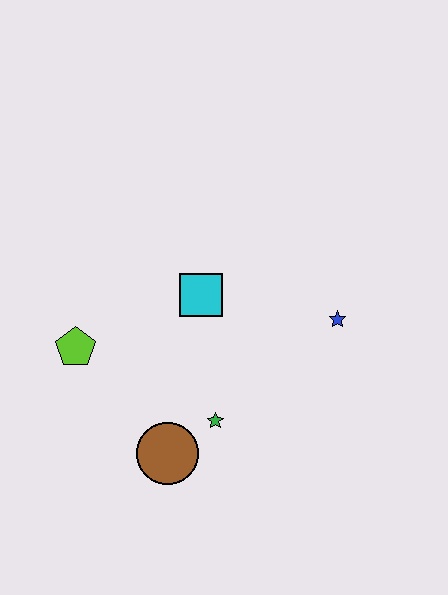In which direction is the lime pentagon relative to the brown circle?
The lime pentagon is above the brown circle.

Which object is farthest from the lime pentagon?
The blue star is farthest from the lime pentagon.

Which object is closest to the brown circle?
The green star is closest to the brown circle.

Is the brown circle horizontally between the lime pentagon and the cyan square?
Yes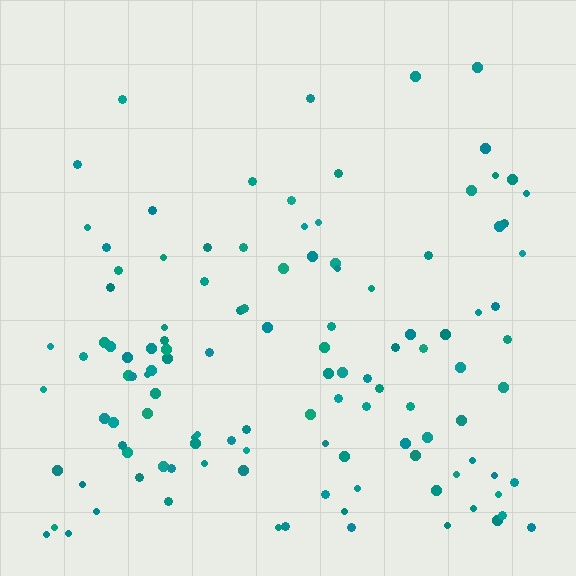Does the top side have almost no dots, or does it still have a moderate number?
Still a moderate number, just noticeably fewer than the bottom.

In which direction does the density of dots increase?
From top to bottom, with the bottom side densest.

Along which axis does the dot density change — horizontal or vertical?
Vertical.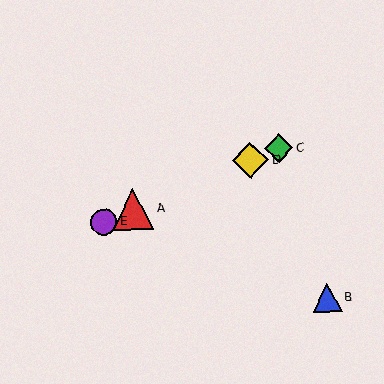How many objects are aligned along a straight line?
4 objects (A, C, D, E) are aligned along a straight line.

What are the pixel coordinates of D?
Object D is at (250, 160).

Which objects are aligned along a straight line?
Objects A, C, D, E are aligned along a straight line.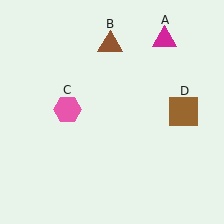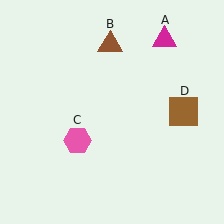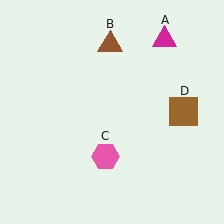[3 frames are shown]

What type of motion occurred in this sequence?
The pink hexagon (object C) rotated counterclockwise around the center of the scene.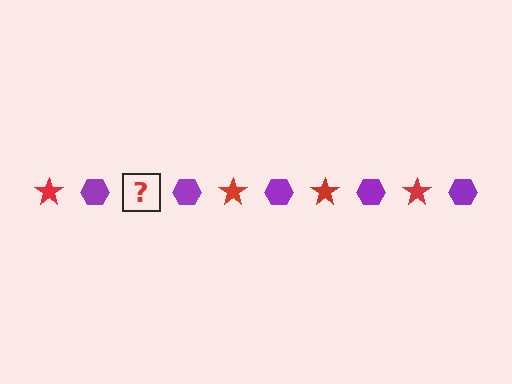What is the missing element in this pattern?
The missing element is a red star.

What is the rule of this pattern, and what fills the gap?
The rule is that the pattern alternates between red star and purple hexagon. The gap should be filled with a red star.